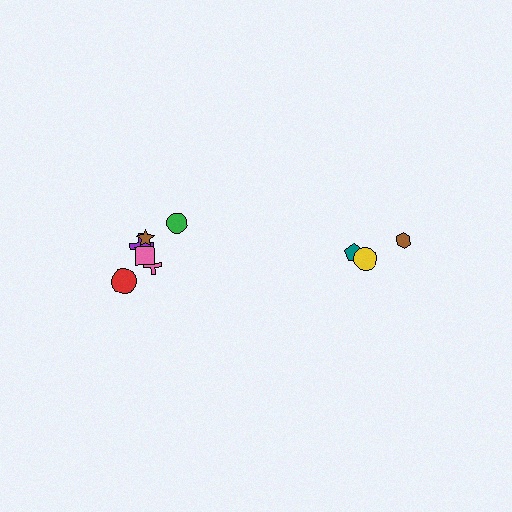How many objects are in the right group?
There are 3 objects.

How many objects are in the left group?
There are 6 objects.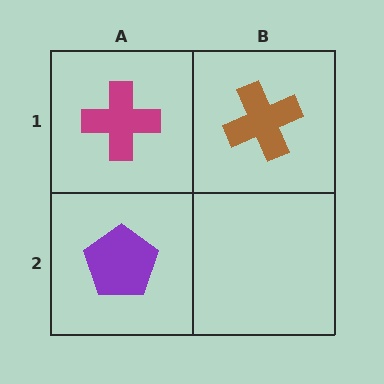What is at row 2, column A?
A purple pentagon.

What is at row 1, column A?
A magenta cross.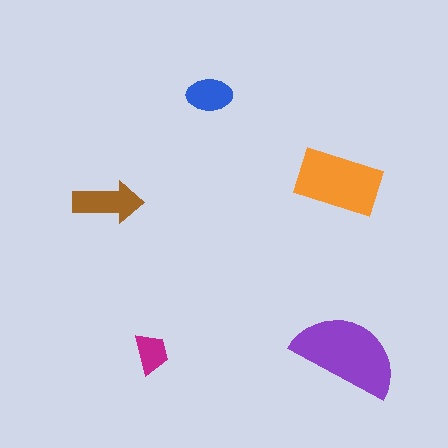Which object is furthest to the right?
The purple semicircle is rightmost.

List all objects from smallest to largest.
The magenta trapezoid, the blue ellipse, the brown arrow, the orange rectangle, the purple semicircle.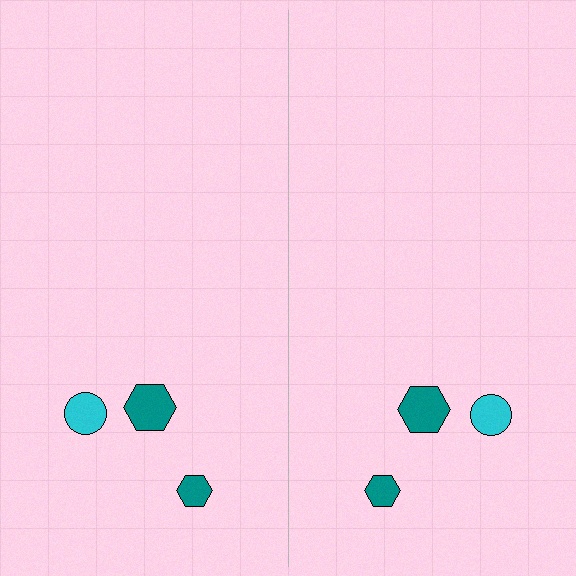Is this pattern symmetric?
Yes, this pattern has bilateral (reflection) symmetry.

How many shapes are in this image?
There are 6 shapes in this image.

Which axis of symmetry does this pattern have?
The pattern has a vertical axis of symmetry running through the center of the image.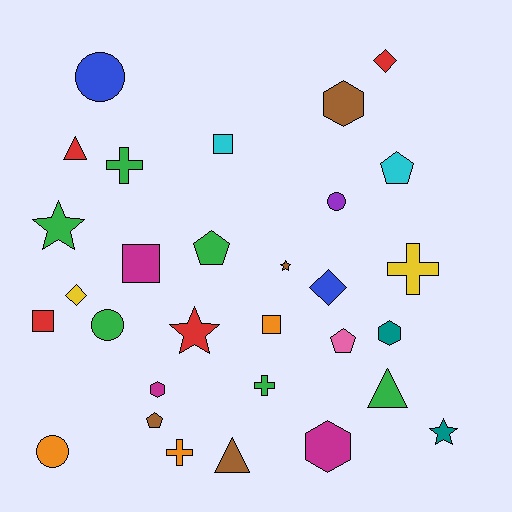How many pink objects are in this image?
There is 1 pink object.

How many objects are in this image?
There are 30 objects.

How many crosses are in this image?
There are 4 crosses.